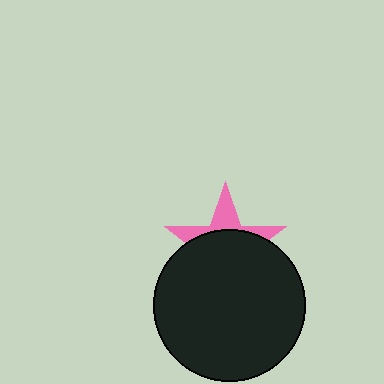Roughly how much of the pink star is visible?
A small part of it is visible (roughly 33%).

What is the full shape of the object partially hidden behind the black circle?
The partially hidden object is a pink star.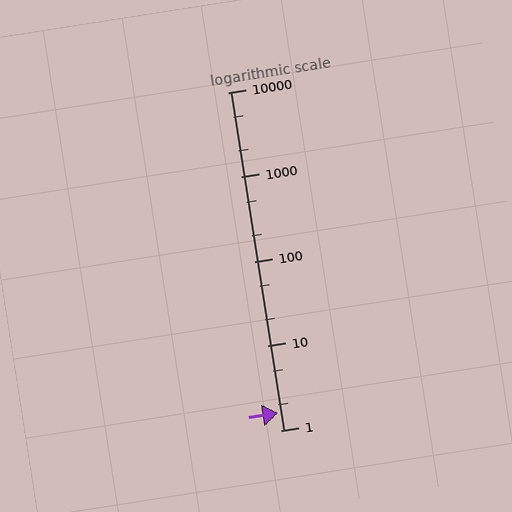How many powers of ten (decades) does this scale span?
The scale spans 4 decades, from 1 to 10000.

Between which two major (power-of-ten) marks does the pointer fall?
The pointer is between 1 and 10.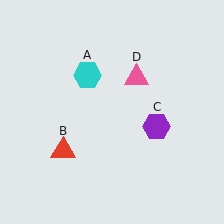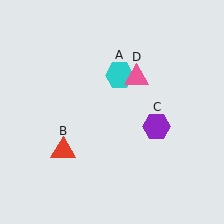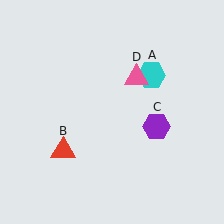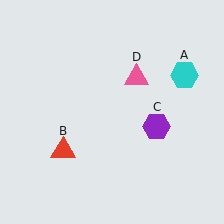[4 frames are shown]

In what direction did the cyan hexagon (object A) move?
The cyan hexagon (object A) moved right.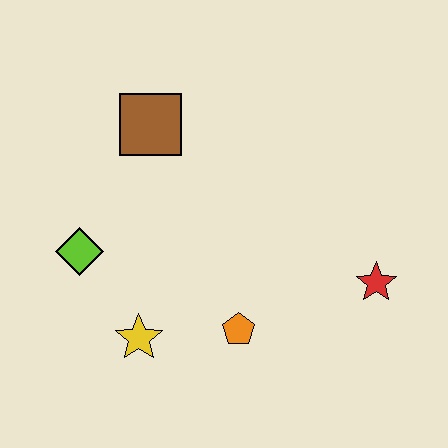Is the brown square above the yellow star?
Yes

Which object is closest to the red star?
The orange pentagon is closest to the red star.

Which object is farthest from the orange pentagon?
The brown square is farthest from the orange pentagon.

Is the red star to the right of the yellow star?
Yes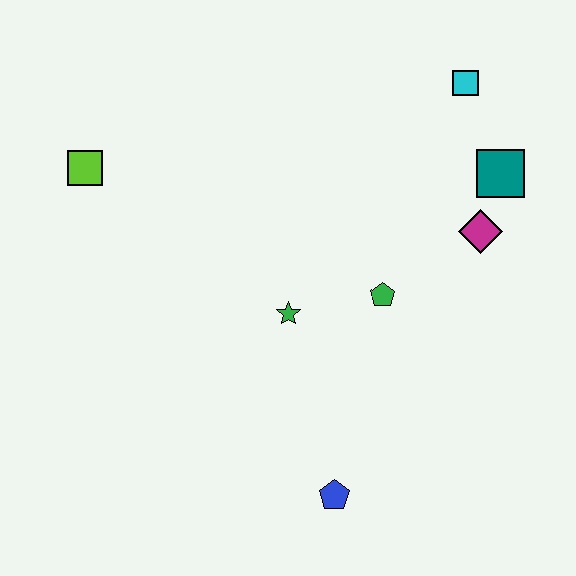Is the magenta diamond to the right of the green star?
Yes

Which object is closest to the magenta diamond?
The teal square is closest to the magenta diamond.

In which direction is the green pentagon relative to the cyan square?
The green pentagon is below the cyan square.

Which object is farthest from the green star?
The cyan square is farthest from the green star.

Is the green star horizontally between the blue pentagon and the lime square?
Yes